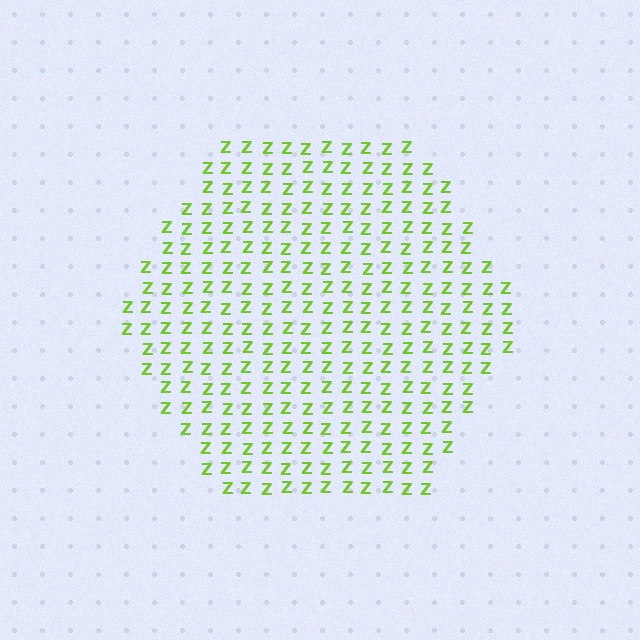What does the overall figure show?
The overall figure shows a hexagon.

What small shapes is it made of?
It is made of small letter Z's.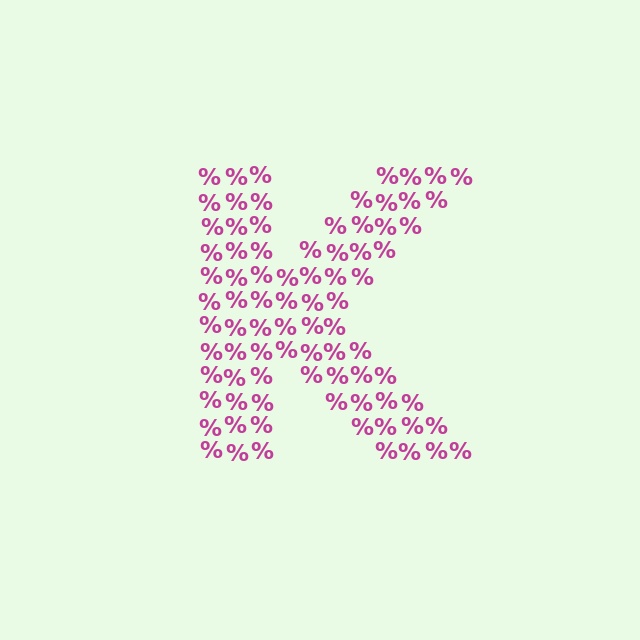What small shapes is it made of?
It is made of small percent signs.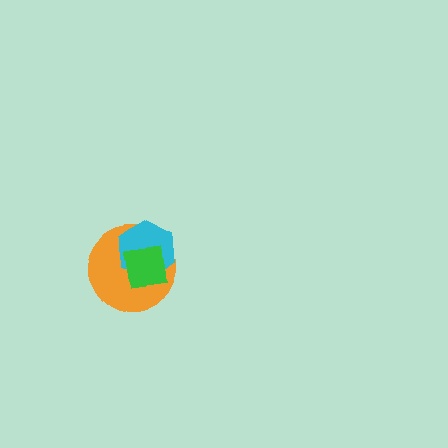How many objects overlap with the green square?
2 objects overlap with the green square.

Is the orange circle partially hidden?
Yes, it is partially covered by another shape.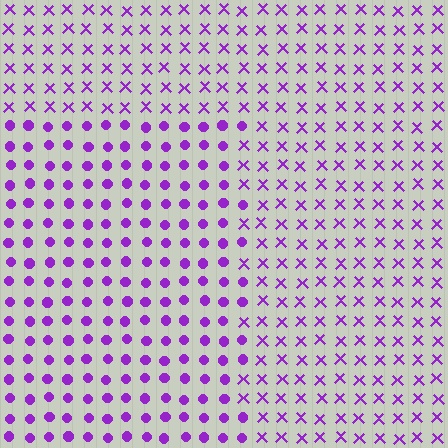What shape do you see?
I see a rectangle.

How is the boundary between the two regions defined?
The boundary is defined by a change in element shape: circles inside vs. X marks outside. All elements share the same color and spacing.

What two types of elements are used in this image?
The image uses circles inside the rectangle region and X marks outside it.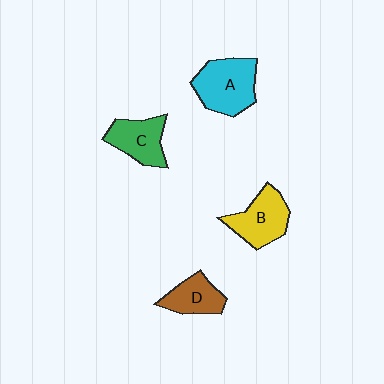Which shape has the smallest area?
Shape D (brown).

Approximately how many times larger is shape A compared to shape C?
Approximately 1.3 times.